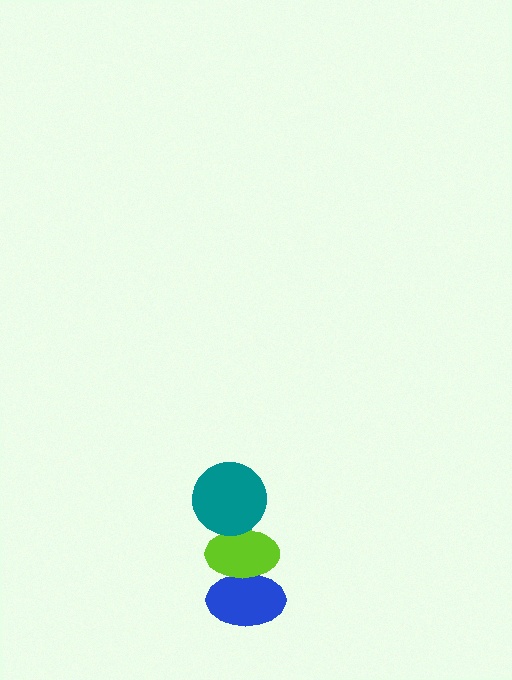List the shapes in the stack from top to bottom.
From top to bottom: the teal circle, the lime ellipse, the blue ellipse.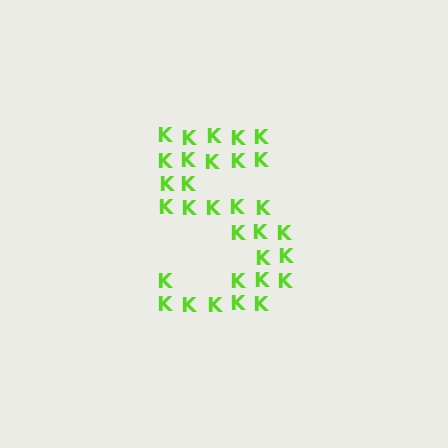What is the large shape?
The large shape is the digit 5.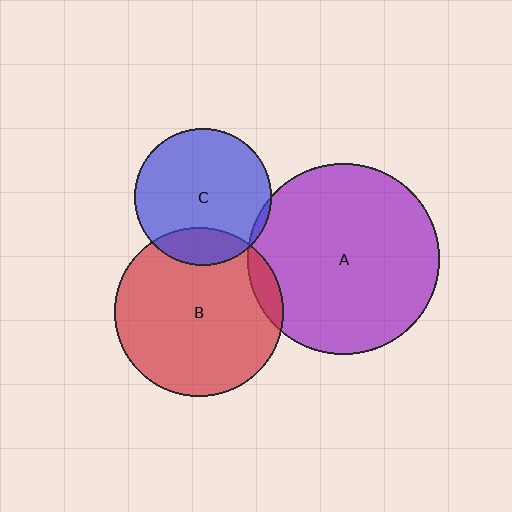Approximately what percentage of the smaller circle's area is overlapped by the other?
Approximately 5%.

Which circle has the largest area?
Circle A (purple).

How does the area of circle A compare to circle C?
Approximately 2.0 times.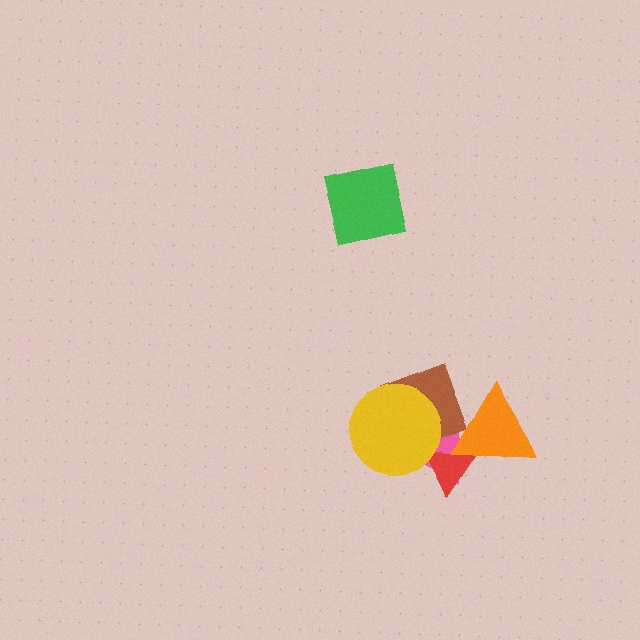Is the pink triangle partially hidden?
Yes, it is partially covered by another shape.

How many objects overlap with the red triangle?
4 objects overlap with the red triangle.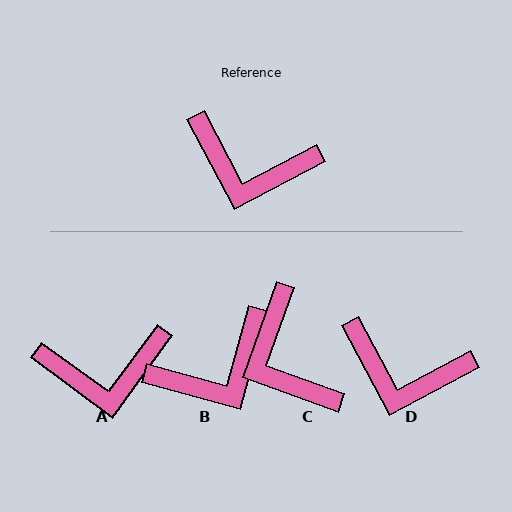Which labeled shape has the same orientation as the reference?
D.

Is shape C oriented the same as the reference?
No, it is off by about 48 degrees.